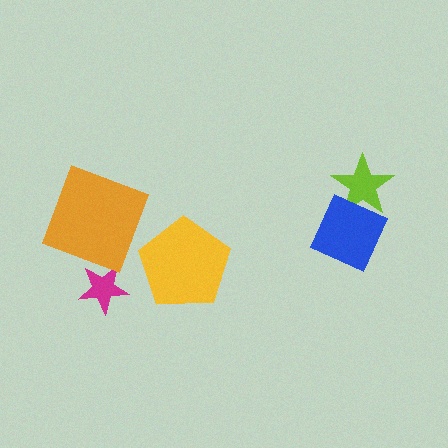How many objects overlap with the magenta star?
0 objects overlap with the magenta star.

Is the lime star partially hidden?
Yes, it is partially covered by another shape.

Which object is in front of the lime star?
The blue diamond is in front of the lime star.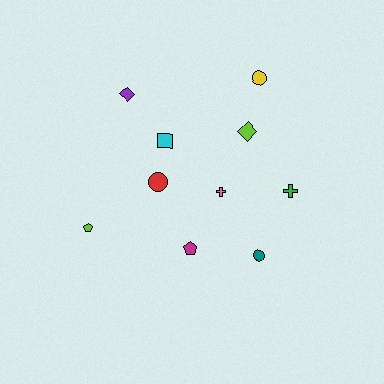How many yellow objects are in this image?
There is 1 yellow object.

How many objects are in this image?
There are 10 objects.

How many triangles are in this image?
There are no triangles.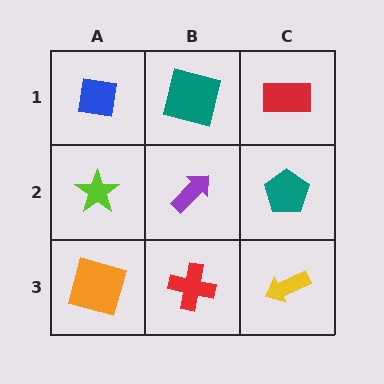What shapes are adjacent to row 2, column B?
A teal square (row 1, column B), a red cross (row 3, column B), a lime star (row 2, column A), a teal pentagon (row 2, column C).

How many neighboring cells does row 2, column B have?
4.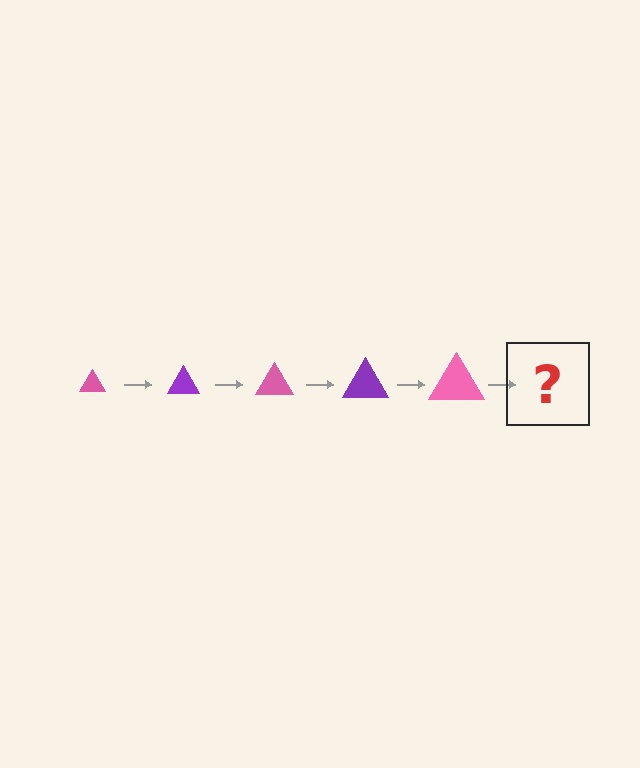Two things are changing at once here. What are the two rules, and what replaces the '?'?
The two rules are that the triangle grows larger each step and the color cycles through pink and purple. The '?' should be a purple triangle, larger than the previous one.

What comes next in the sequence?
The next element should be a purple triangle, larger than the previous one.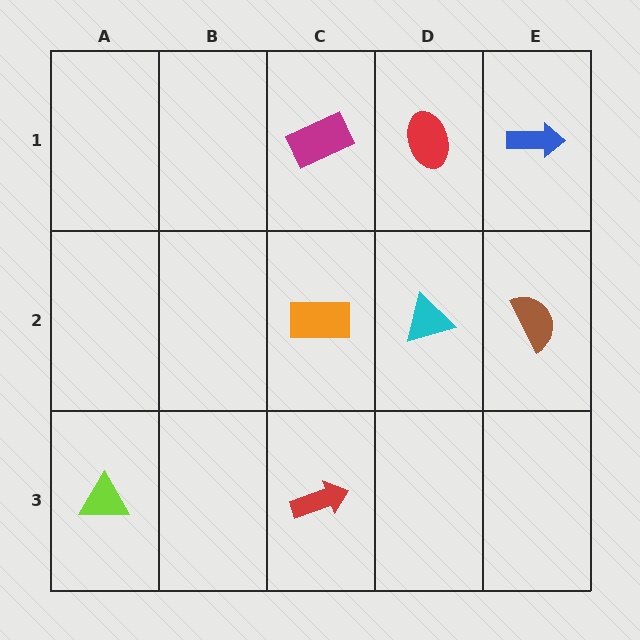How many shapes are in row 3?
2 shapes.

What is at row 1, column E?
A blue arrow.